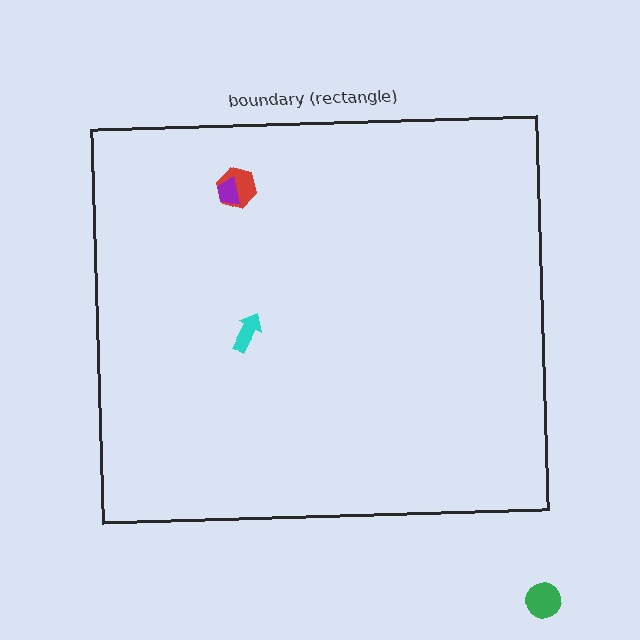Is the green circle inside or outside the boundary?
Outside.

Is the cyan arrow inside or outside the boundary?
Inside.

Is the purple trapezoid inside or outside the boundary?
Inside.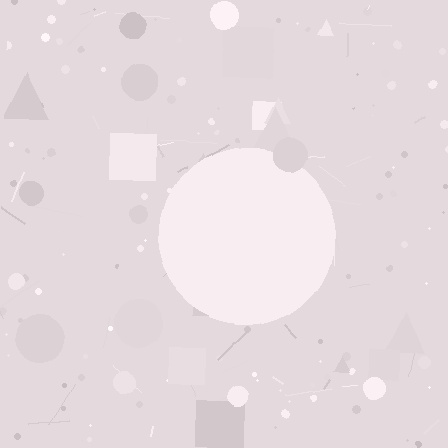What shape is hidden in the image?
A circle is hidden in the image.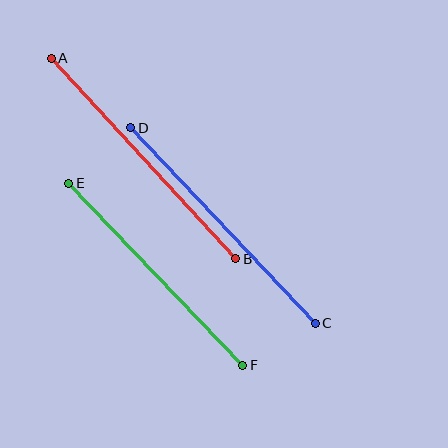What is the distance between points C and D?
The distance is approximately 269 pixels.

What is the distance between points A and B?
The distance is approximately 273 pixels.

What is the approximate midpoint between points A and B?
The midpoint is at approximately (144, 159) pixels.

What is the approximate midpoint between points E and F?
The midpoint is at approximately (156, 274) pixels.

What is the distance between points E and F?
The distance is approximately 252 pixels.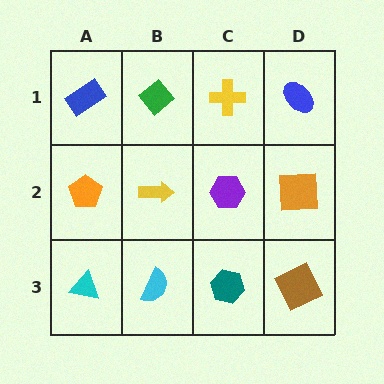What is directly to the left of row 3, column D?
A teal hexagon.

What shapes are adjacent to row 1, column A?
An orange pentagon (row 2, column A), a green diamond (row 1, column B).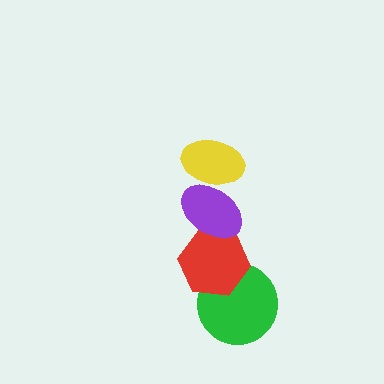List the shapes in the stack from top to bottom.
From top to bottom: the yellow ellipse, the purple ellipse, the red hexagon, the green circle.